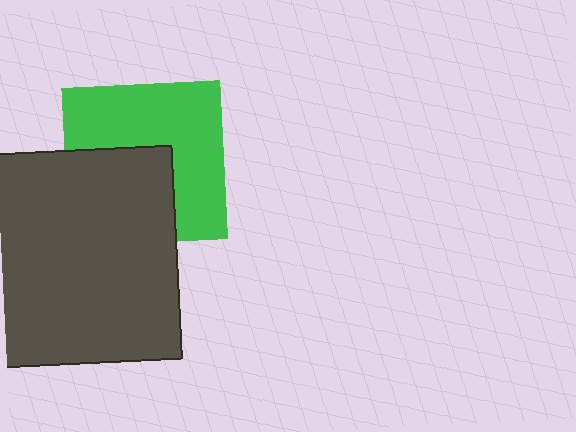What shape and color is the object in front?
The object in front is a dark gray square.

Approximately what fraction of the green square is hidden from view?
Roughly 41% of the green square is hidden behind the dark gray square.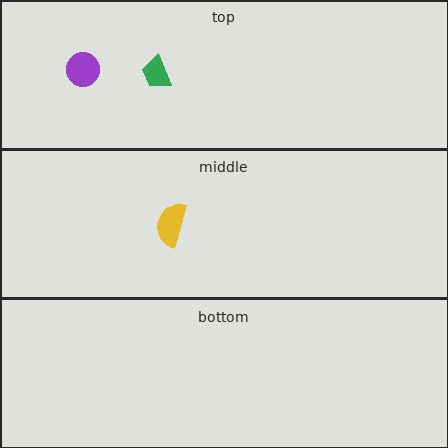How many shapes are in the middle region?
1.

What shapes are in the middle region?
The yellow semicircle.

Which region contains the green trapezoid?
The top region.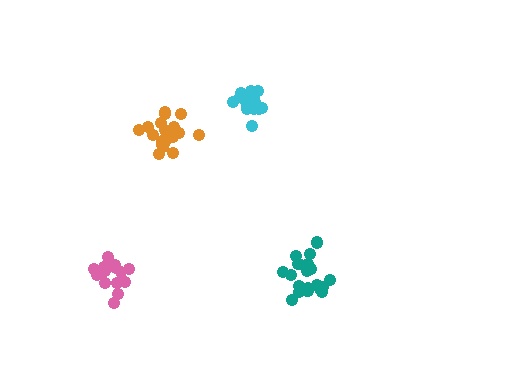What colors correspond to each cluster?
The clusters are colored: orange, pink, teal, cyan.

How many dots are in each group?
Group 1: 20 dots, Group 2: 15 dots, Group 3: 19 dots, Group 4: 17 dots (71 total).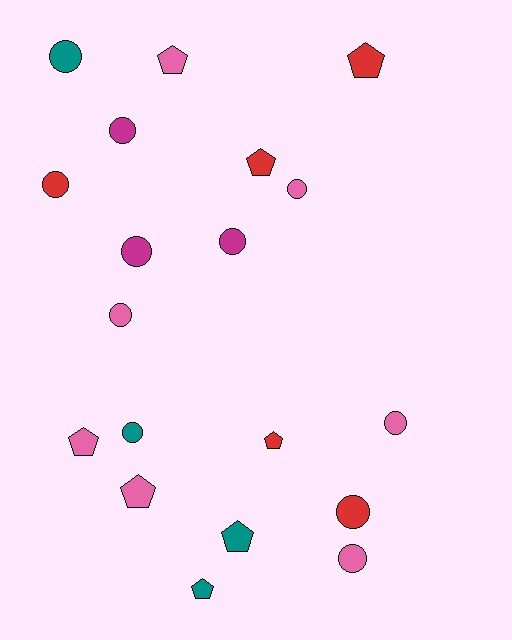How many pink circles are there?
There are 4 pink circles.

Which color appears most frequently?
Pink, with 7 objects.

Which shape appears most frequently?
Circle, with 11 objects.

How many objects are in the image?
There are 19 objects.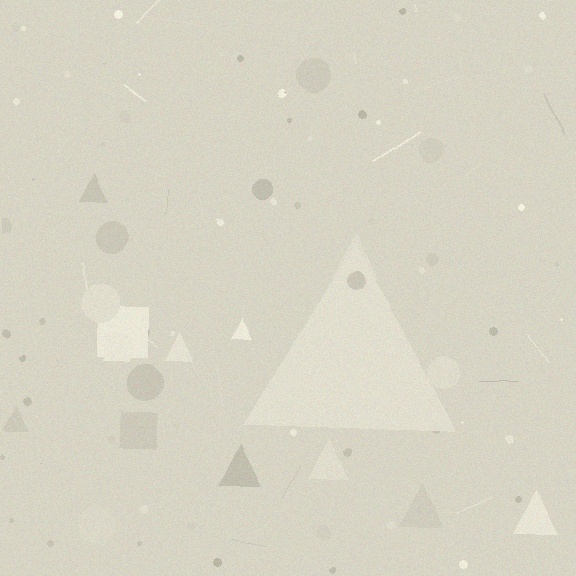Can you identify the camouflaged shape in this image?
The camouflaged shape is a triangle.